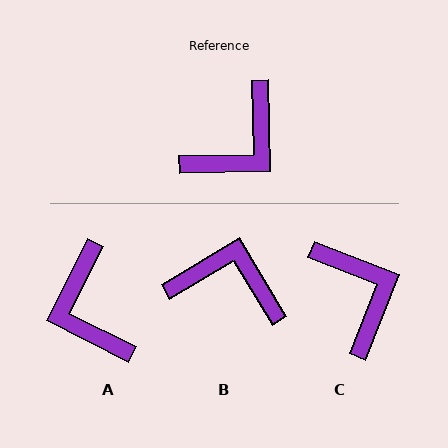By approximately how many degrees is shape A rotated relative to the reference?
Approximately 118 degrees clockwise.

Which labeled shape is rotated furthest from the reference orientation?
B, about 120 degrees away.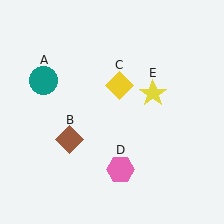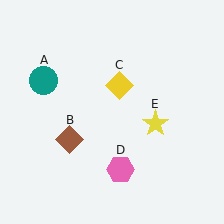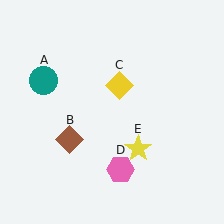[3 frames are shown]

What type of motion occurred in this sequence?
The yellow star (object E) rotated clockwise around the center of the scene.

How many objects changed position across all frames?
1 object changed position: yellow star (object E).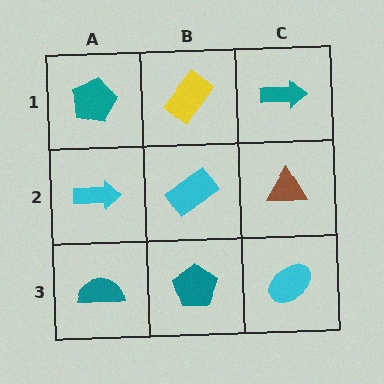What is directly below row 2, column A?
A teal semicircle.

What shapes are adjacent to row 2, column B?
A yellow rectangle (row 1, column B), a teal pentagon (row 3, column B), a cyan arrow (row 2, column A), a brown triangle (row 2, column C).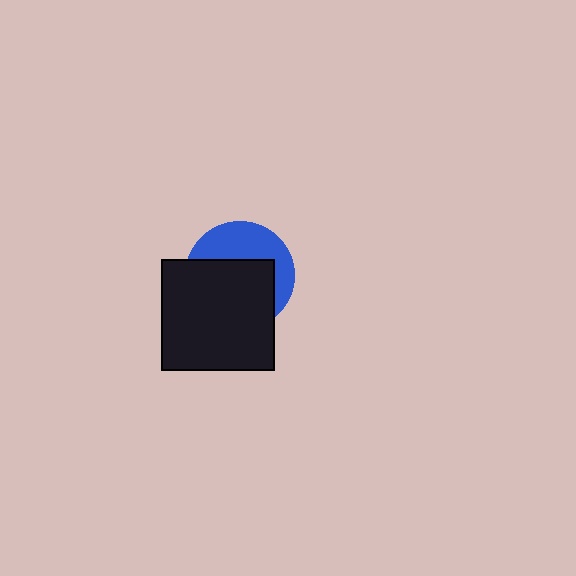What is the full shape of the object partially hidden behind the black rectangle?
The partially hidden object is a blue circle.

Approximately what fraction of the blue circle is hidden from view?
Roughly 59% of the blue circle is hidden behind the black rectangle.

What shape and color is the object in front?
The object in front is a black rectangle.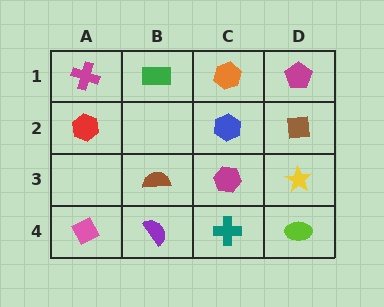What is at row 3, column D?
A yellow star.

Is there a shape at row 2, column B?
No, that cell is empty.